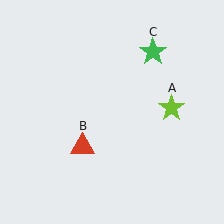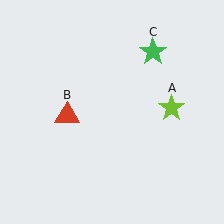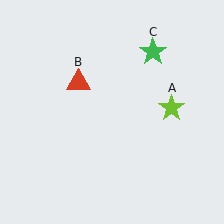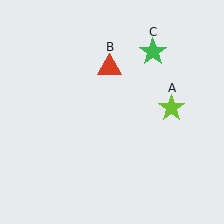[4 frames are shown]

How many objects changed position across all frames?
1 object changed position: red triangle (object B).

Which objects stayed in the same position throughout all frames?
Lime star (object A) and green star (object C) remained stationary.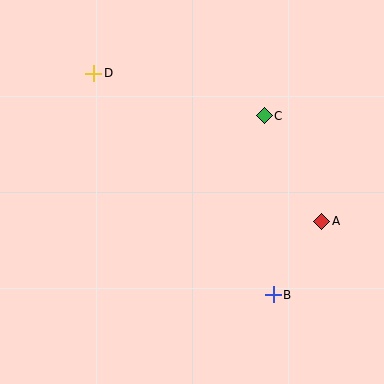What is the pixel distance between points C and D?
The distance between C and D is 176 pixels.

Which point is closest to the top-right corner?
Point C is closest to the top-right corner.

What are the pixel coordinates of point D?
Point D is at (94, 73).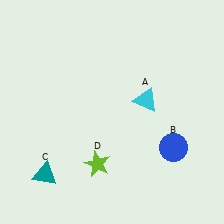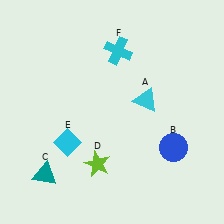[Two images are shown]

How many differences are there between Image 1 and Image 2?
There are 2 differences between the two images.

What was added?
A cyan diamond (E), a cyan cross (F) were added in Image 2.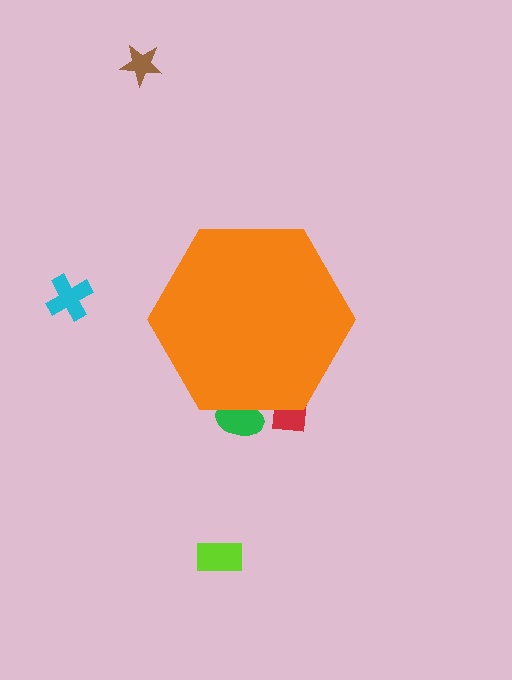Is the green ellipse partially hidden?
Yes, the green ellipse is partially hidden behind the orange hexagon.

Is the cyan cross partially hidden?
No, the cyan cross is fully visible.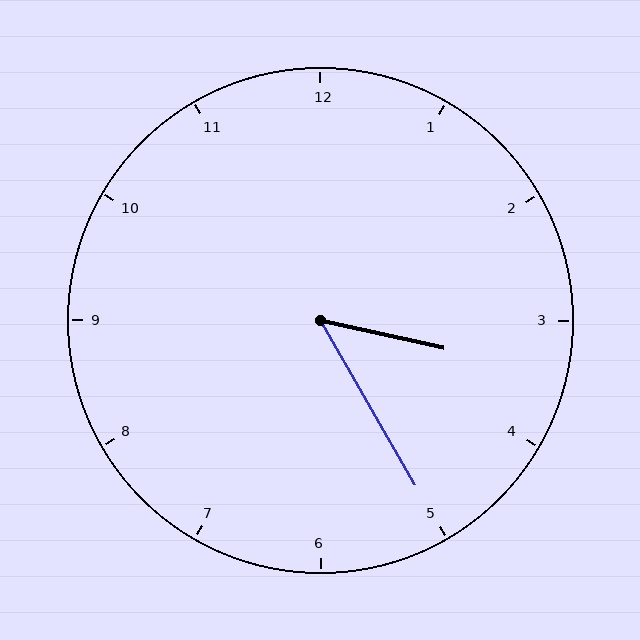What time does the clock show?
3:25.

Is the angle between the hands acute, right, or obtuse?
It is acute.